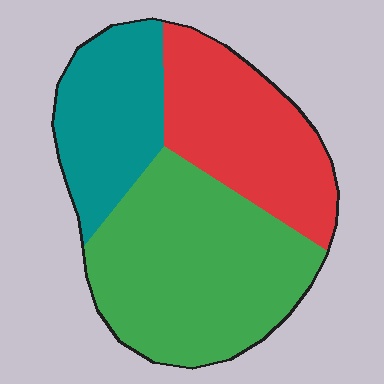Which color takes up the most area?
Green, at roughly 45%.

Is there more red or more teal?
Red.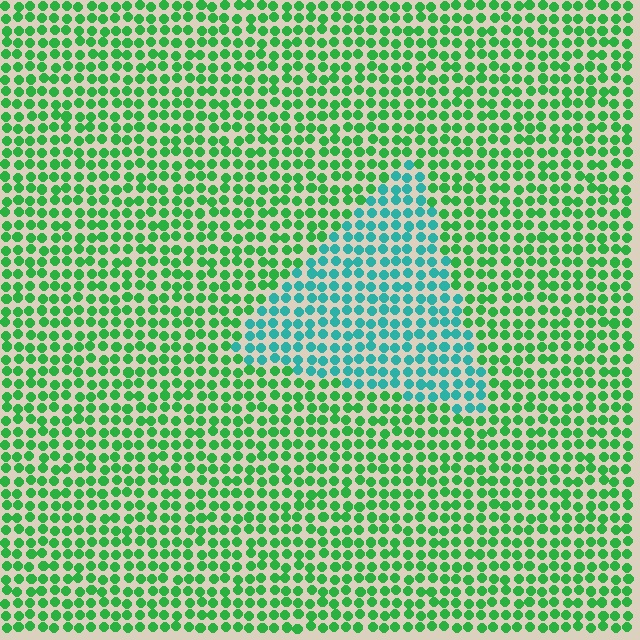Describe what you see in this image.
The image is filled with small green elements in a uniform arrangement. A triangle-shaped region is visible where the elements are tinted to a slightly different hue, forming a subtle color boundary.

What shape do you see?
I see a triangle.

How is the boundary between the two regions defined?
The boundary is defined purely by a slight shift in hue (about 45 degrees). Spacing, size, and orientation are identical on both sides.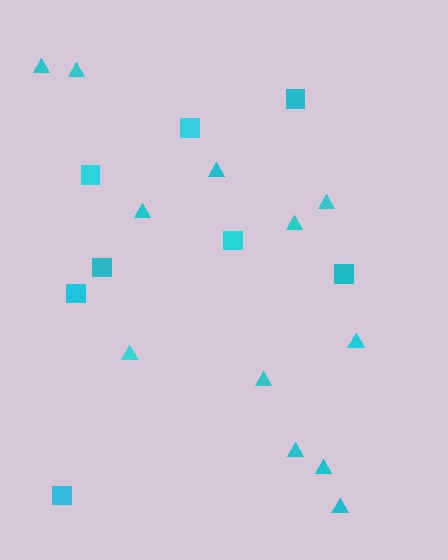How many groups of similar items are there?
There are 2 groups: one group of squares (8) and one group of triangles (12).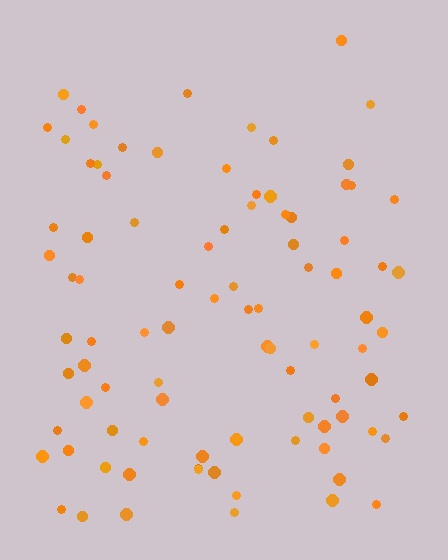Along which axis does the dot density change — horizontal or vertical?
Vertical.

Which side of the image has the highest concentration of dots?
The bottom.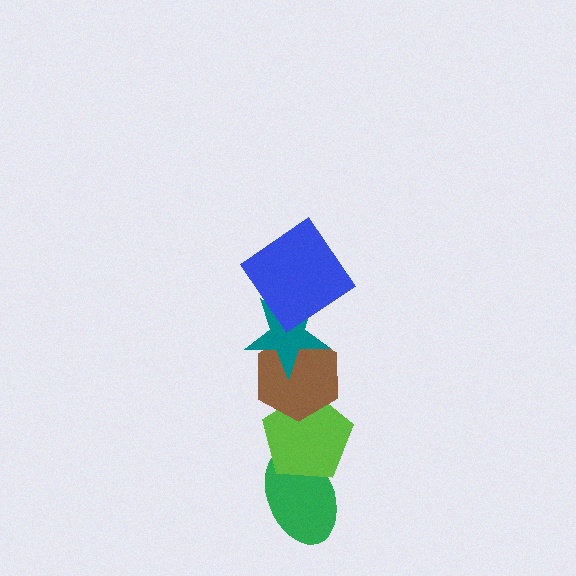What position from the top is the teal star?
The teal star is 2nd from the top.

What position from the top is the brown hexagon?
The brown hexagon is 3rd from the top.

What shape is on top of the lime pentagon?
The brown hexagon is on top of the lime pentagon.